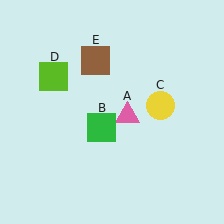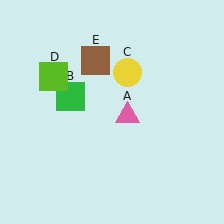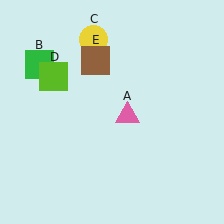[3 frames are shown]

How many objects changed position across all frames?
2 objects changed position: green square (object B), yellow circle (object C).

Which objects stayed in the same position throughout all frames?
Pink triangle (object A) and lime square (object D) and brown square (object E) remained stationary.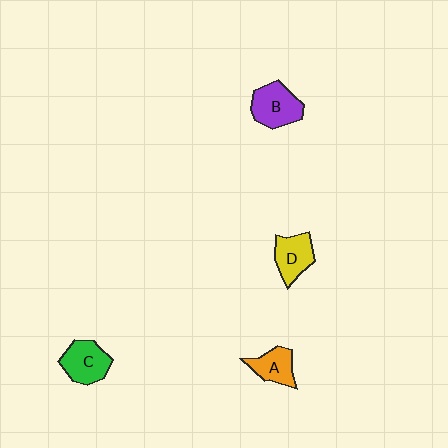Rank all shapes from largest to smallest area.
From largest to smallest: B (purple), C (green), D (yellow), A (orange).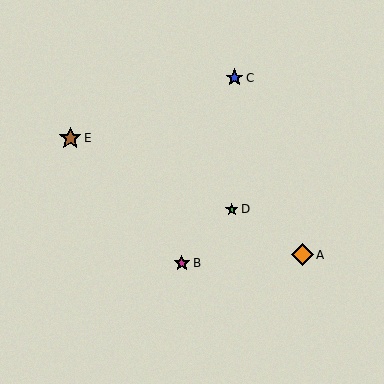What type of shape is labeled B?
Shape B is a magenta star.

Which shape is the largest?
The brown star (labeled E) is the largest.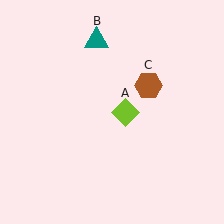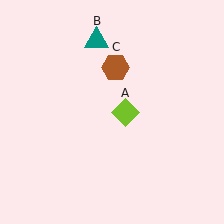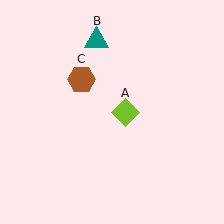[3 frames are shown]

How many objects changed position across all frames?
1 object changed position: brown hexagon (object C).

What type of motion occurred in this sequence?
The brown hexagon (object C) rotated counterclockwise around the center of the scene.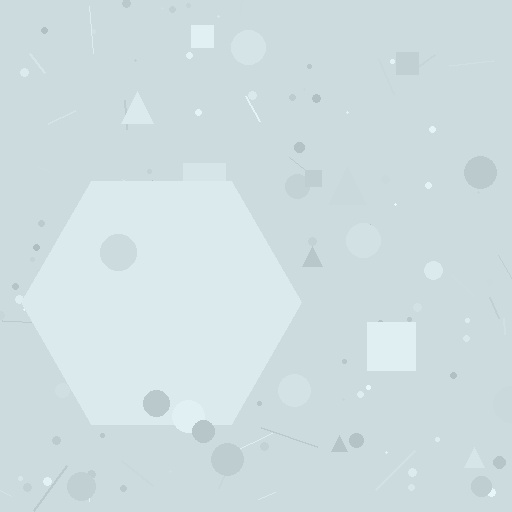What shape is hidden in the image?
A hexagon is hidden in the image.